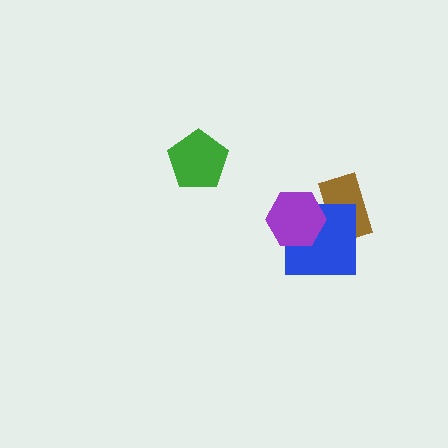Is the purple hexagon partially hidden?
No, no other shape covers it.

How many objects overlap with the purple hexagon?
2 objects overlap with the purple hexagon.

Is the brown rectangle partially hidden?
Yes, it is partially covered by another shape.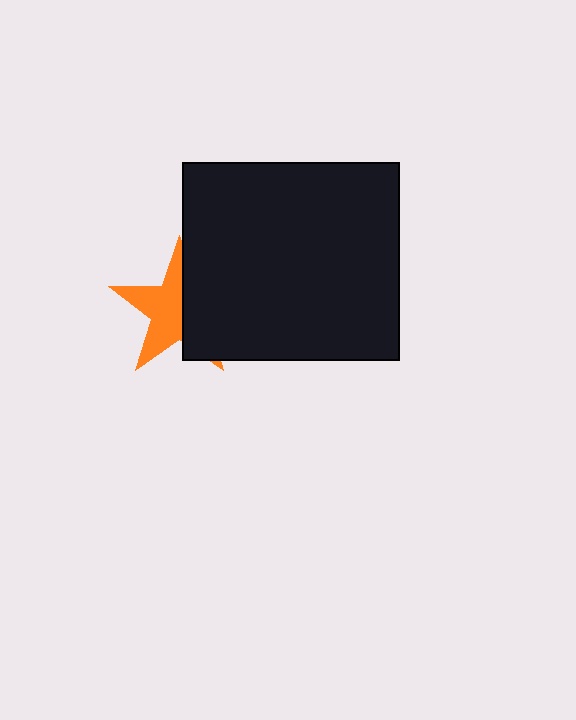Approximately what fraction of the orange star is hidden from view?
Roughly 47% of the orange star is hidden behind the black rectangle.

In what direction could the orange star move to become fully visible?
The orange star could move left. That would shift it out from behind the black rectangle entirely.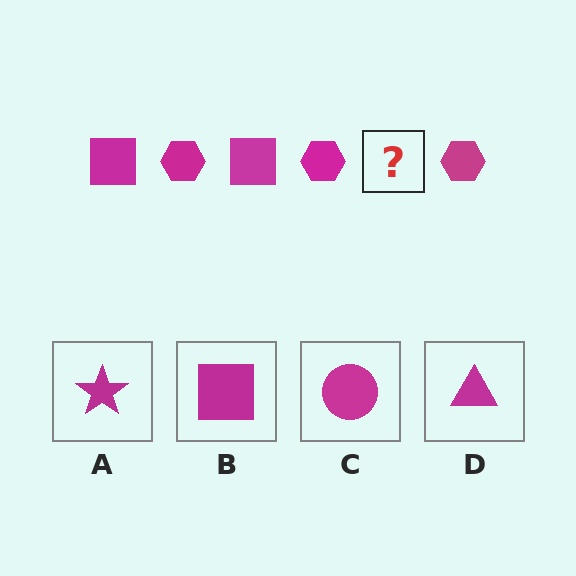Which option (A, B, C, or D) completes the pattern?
B.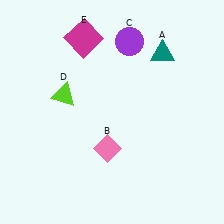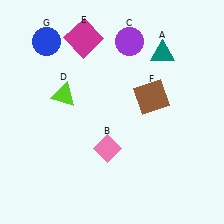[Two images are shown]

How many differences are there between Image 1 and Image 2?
There are 2 differences between the two images.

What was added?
A brown square (F), a blue circle (G) were added in Image 2.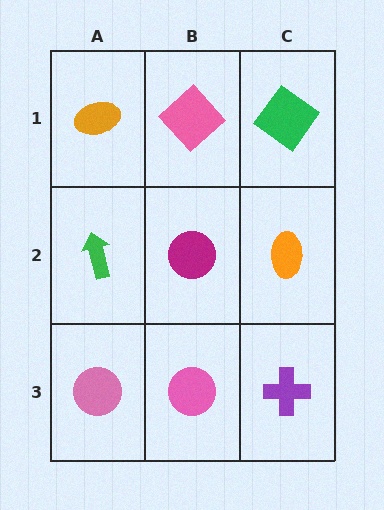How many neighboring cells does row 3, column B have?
3.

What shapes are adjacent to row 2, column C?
A green diamond (row 1, column C), a purple cross (row 3, column C), a magenta circle (row 2, column B).